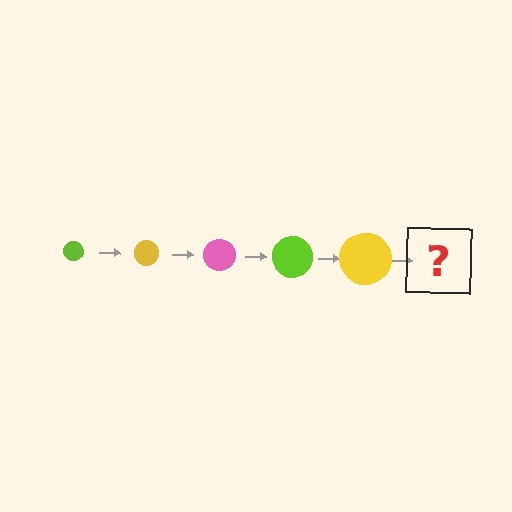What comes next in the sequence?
The next element should be a pink circle, larger than the previous one.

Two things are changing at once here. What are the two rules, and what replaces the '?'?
The two rules are that the circle grows larger each step and the color cycles through lime, yellow, and pink. The '?' should be a pink circle, larger than the previous one.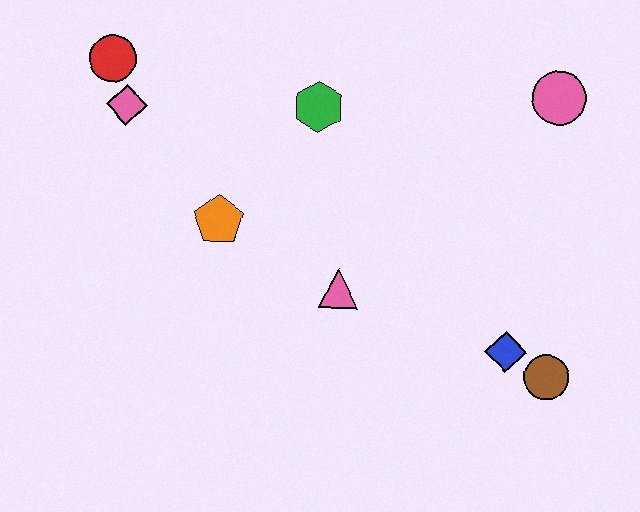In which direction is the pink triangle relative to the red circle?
The pink triangle is to the right of the red circle.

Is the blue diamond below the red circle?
Yes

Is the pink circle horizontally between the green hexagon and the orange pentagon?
No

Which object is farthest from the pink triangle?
The red circle is farthest from the pink triangle.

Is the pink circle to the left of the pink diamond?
No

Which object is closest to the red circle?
The pink diamond is closest to the red circle.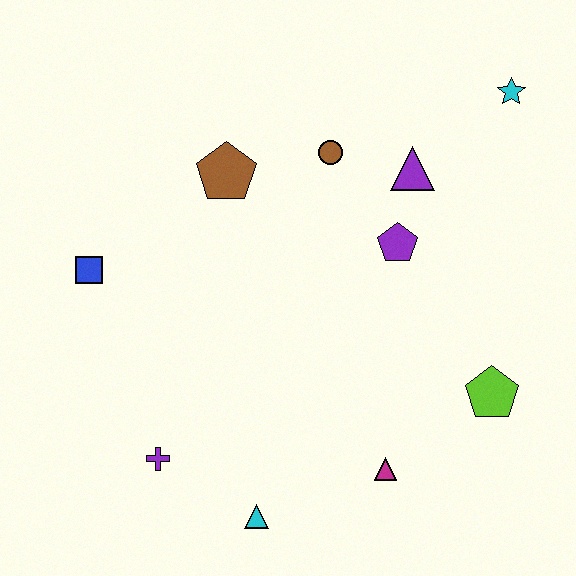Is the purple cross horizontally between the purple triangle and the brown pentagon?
No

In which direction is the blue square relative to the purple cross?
The blue square is above the purple cross.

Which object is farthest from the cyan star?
The purple cross is farthest from the cyan star.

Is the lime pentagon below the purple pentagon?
Yes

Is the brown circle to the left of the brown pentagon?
No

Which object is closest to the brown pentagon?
The brown circle is closest to the brown pentagon.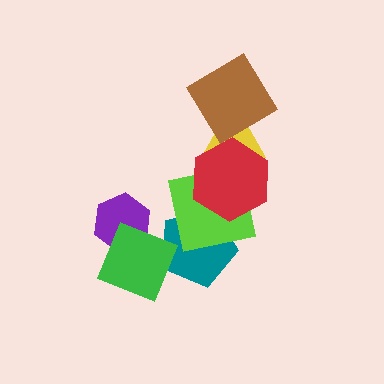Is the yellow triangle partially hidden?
Yes, it is partially covered by another shape.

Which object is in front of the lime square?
The red hexagon is in front of the lime square.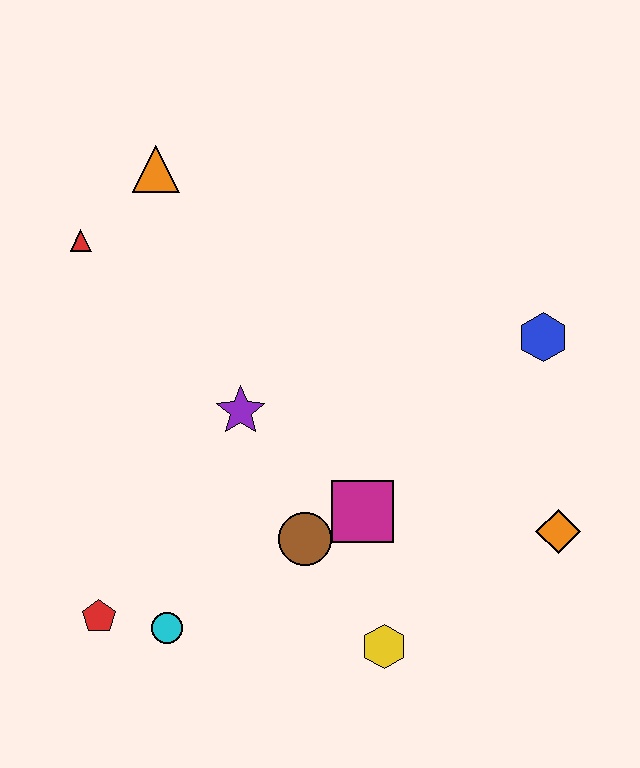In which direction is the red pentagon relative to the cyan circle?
The red pentagon is to the left of the cyan circle.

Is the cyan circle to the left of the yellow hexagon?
Yes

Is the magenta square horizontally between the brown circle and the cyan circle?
No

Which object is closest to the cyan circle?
The red pentagon is closest to the cyan circle.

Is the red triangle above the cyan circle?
Yes